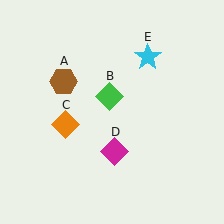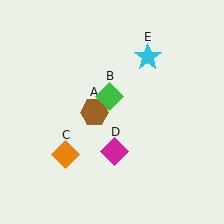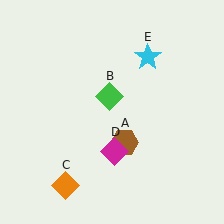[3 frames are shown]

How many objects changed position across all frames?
2 objects changed position: brown hexagon (object A), orange diamond (object C).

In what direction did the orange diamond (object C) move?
The orange diamond (object C) moved down.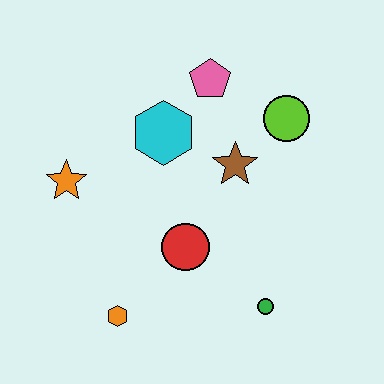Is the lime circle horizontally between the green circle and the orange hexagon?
No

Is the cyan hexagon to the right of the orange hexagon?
Yes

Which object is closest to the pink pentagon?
The cyan hexagon is closest to the pink pentagon.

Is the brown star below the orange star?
No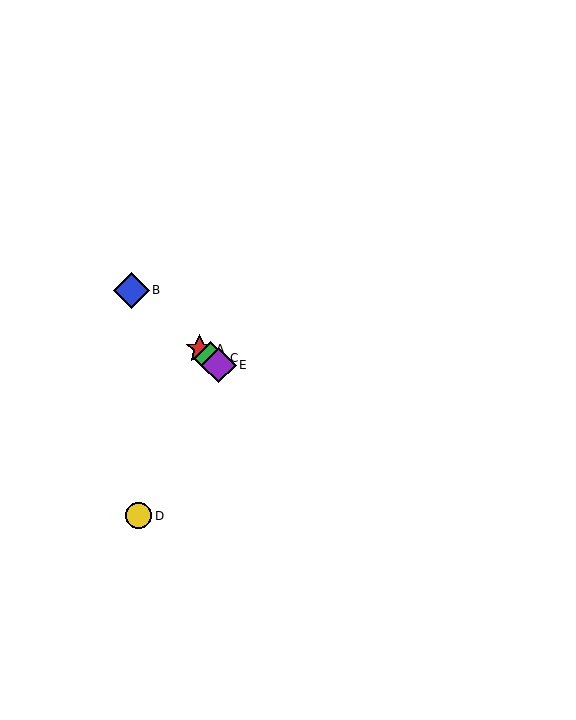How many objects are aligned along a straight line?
4 objects (A, B, C, E) are aligned along a straight line.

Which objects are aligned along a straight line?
Objects A, B, C, E are aligned along a straight line.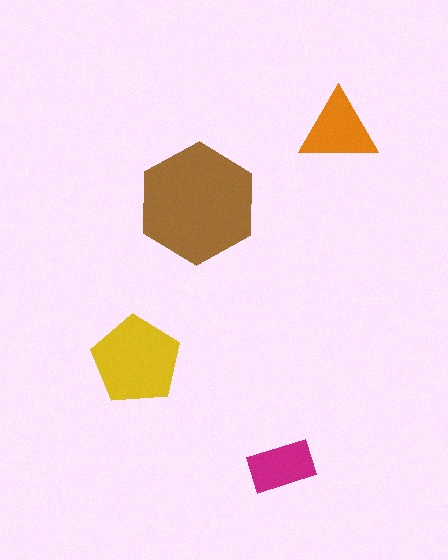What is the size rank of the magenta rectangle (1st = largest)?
4th.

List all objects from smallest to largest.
The magenta rectangle, the orange triangle, the yellow pentagon, the brown hexagon.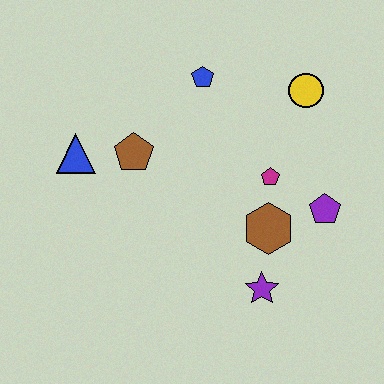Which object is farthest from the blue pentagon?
The purple star is farthest from the blue pentagon.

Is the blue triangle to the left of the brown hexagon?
Yes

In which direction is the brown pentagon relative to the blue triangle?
The brown pentagon is to the right of the blue triangle.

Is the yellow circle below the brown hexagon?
No